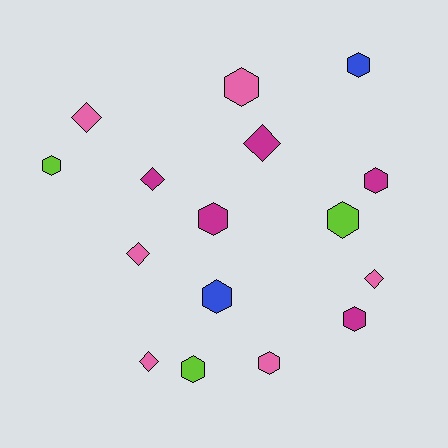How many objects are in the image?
There are 16 objects.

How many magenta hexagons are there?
There are 3 magenta hexagons.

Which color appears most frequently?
Pink, with 6 objects.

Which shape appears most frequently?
Hexagon, with 10 objects.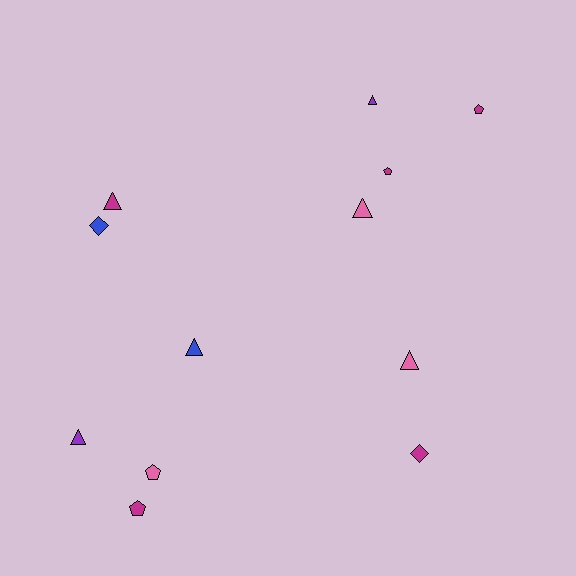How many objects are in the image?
There are 12 objects.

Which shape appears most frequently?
Triangle, with 6 objects.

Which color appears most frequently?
Magenta, with 5 objects.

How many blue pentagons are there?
There are no blue pentagons.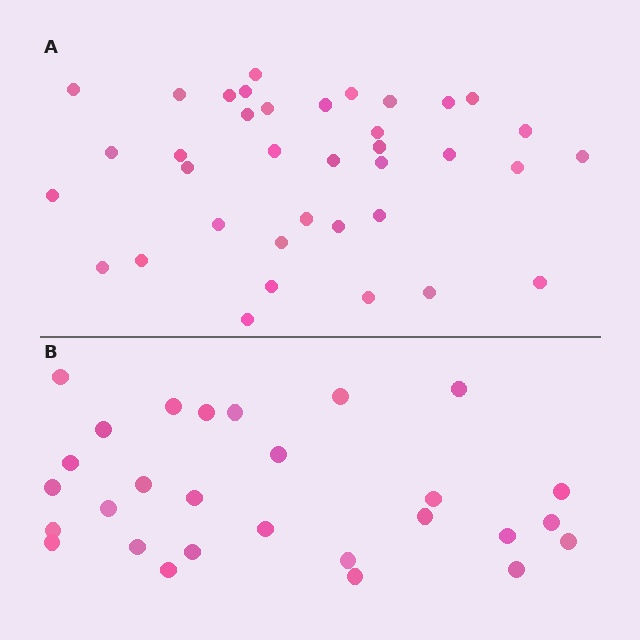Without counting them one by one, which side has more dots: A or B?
Region A (the top region) has more dots.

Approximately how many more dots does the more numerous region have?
Region A has roughly 8 or so more dots than region B.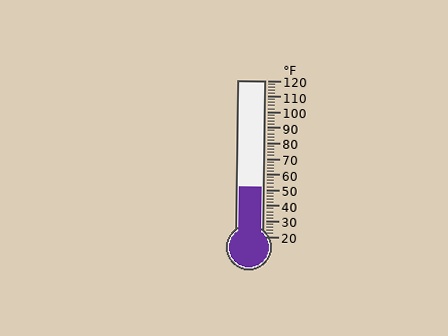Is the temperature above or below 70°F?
The temperature is below 70°F.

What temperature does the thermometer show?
The thermometer shows approximately 52°F.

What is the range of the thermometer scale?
The thermometer scale ranges from 20°F to 120°F.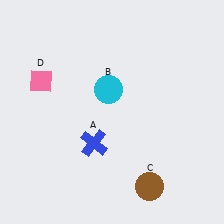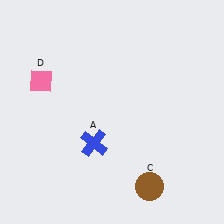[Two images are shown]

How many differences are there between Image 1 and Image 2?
There is 1 difference between the two images.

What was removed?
The cyan circle (B) was removed in Image 2.